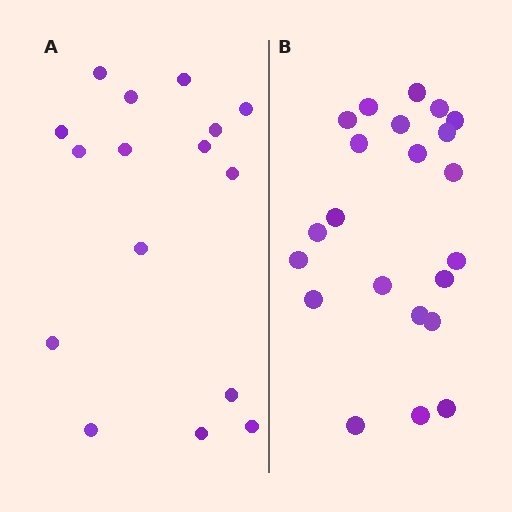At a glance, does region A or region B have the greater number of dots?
Region B (the right region) has more dots.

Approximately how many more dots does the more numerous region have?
Region B has about 6 more dots than region A.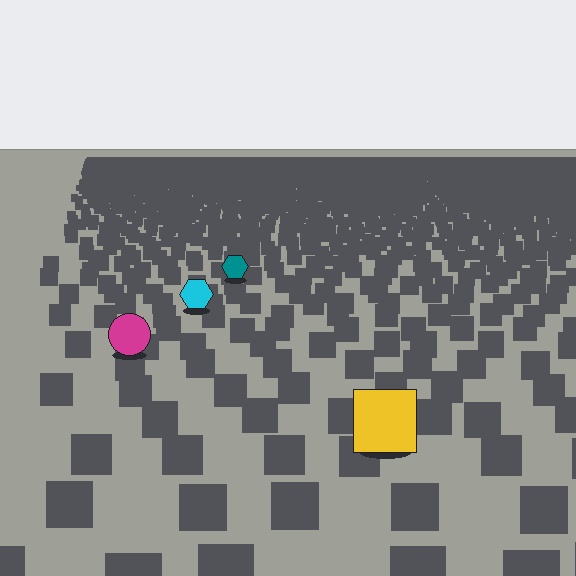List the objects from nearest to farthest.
From nearest to farthest: the yellow square, the magenta circle, the cyan hexagon, the teal hexagon.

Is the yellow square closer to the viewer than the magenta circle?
Yes. The yellow square is closer — you can tell from the texture gradient: the ground texture is coarser near it.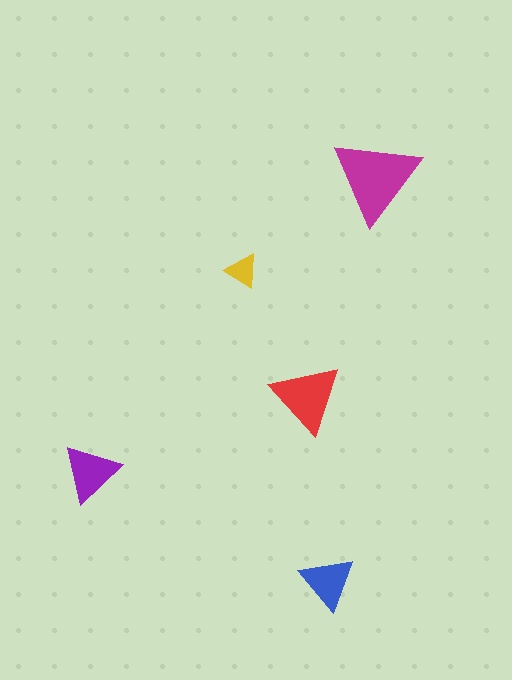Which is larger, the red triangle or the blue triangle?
The red one.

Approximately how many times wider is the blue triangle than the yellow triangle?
About 1.5 times wider.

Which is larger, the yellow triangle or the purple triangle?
The purple one.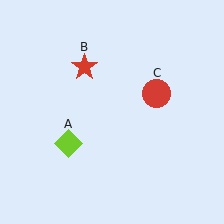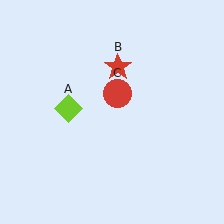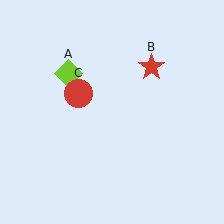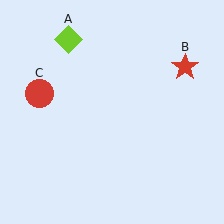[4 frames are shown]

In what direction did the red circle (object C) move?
The red circle (object C) moved left.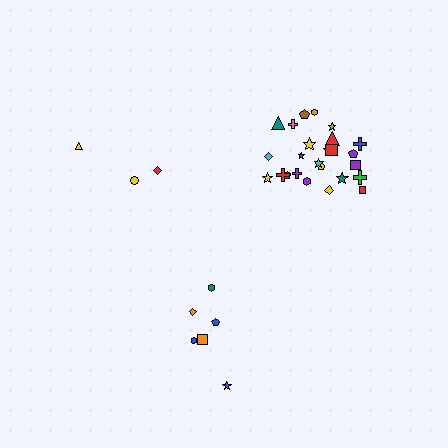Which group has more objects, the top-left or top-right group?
The top-right group.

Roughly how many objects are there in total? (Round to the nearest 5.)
Roughly 35 objects in total.